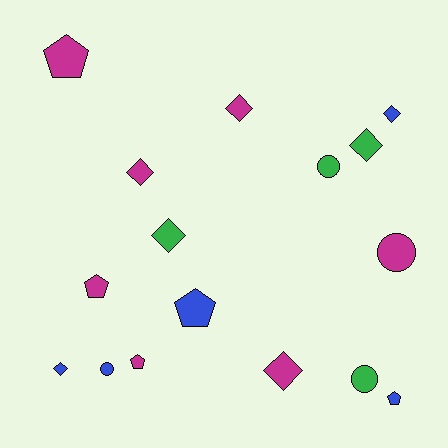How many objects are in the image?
There are 16 objects.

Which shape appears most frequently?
Diamond, with 7 objects.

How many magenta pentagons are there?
There are 3 magenta pentagons.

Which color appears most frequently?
Magenta, with 7 objects.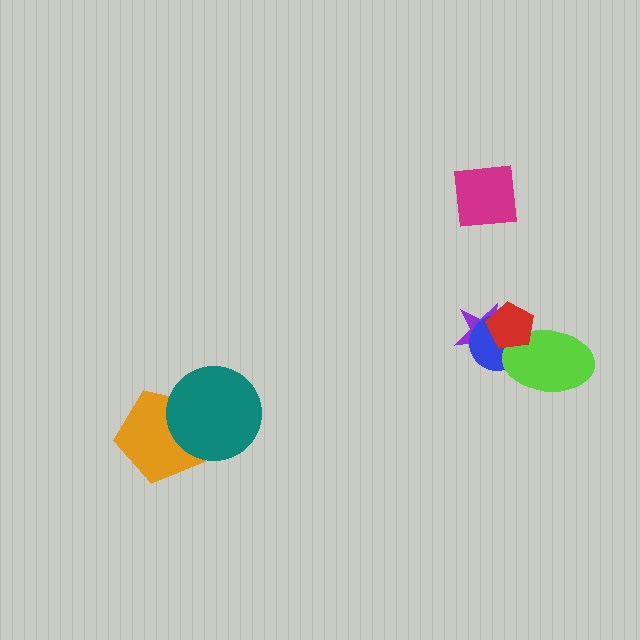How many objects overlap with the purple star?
2 objects overlap with the purple star.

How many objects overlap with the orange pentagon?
1 object overlaps with the orange pentagon.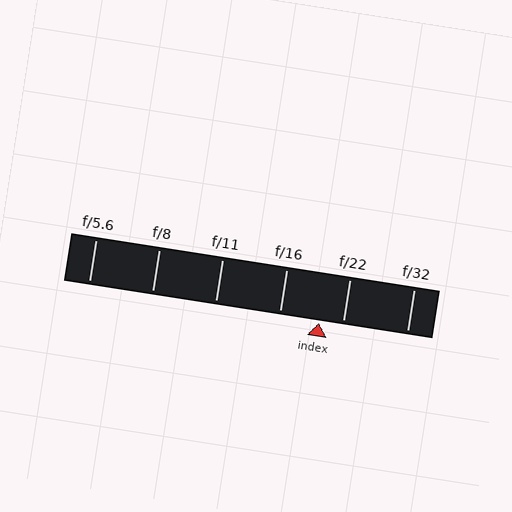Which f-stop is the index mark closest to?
The index mark is closest to f/22.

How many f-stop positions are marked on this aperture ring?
There are 6 f-stop positions marked.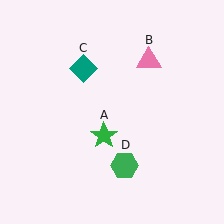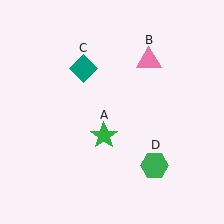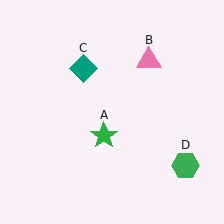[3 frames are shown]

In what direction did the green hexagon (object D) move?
The green hexagon (object D) moved right.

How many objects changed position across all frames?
1 object changed position: green hexagon (object D).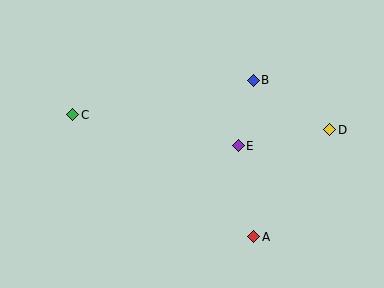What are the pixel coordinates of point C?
Point C is at (73, 115).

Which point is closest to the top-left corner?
Point C is closest to the top-left corner.